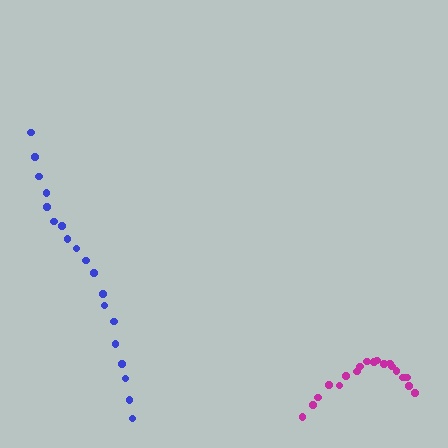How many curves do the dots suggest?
There are 2 distinct paths.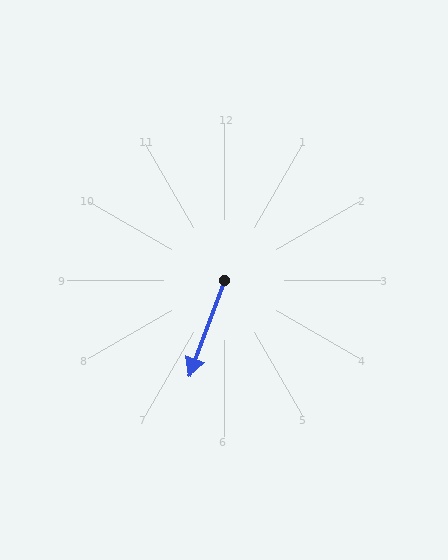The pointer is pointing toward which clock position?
Roughly 7 o'clock.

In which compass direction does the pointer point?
South.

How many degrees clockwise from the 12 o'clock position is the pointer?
Approximately 200 degrees.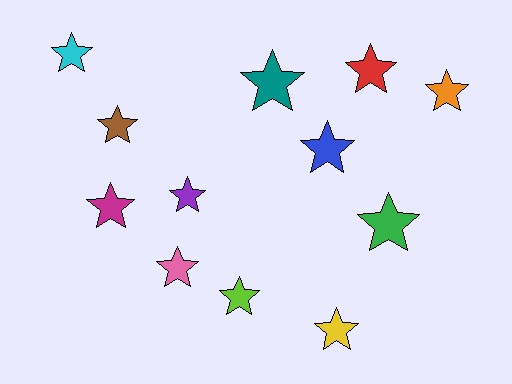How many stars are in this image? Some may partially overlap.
There are 12 stars.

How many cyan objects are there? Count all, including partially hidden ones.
There is 1 cyan object.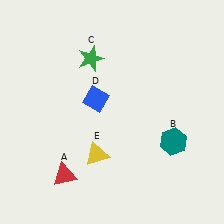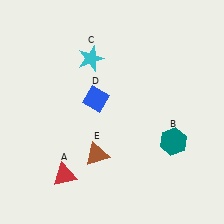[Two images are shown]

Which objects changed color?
C changed from green to cyan. E changed from yellow to brown.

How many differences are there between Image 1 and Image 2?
There are 2 differences between the two images.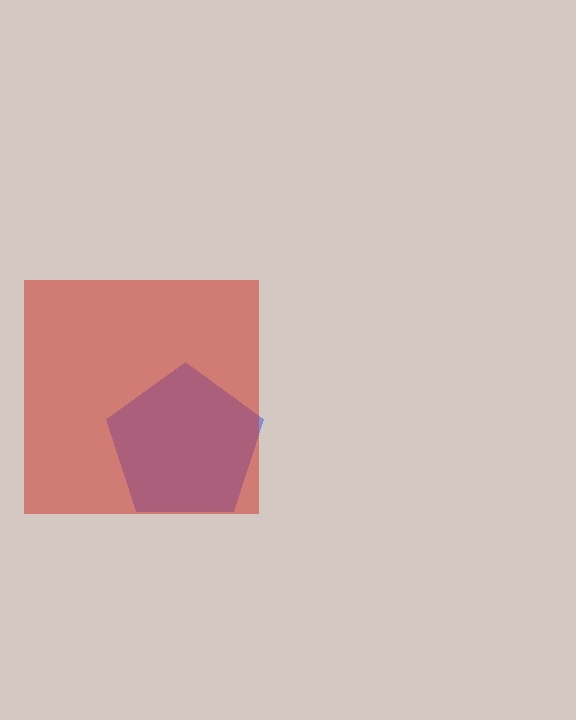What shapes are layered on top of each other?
The layered shapes are: a blue pentagon, a red square.